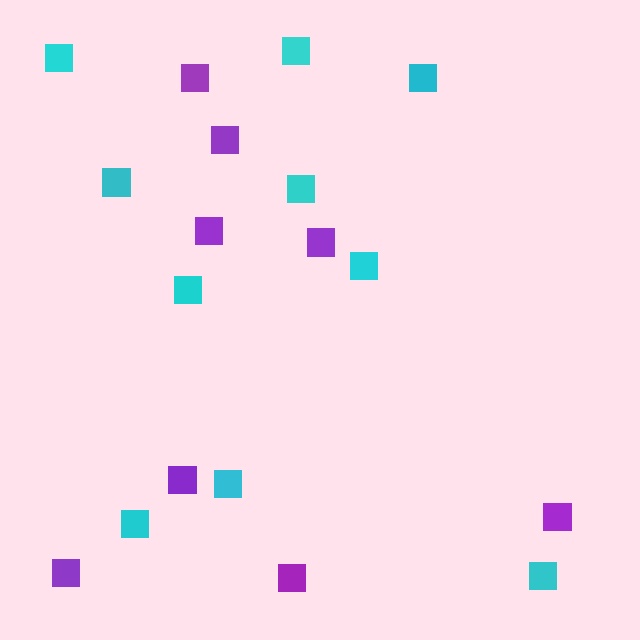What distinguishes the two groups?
There are 2 groups: one group of cyan squares (10) and one group of purple squares (8).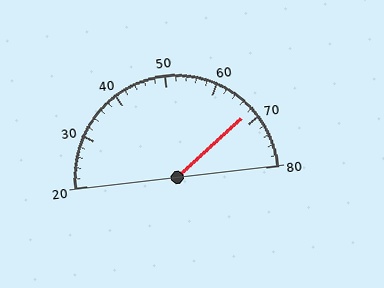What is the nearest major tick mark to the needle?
The nearest major tick mark is 70.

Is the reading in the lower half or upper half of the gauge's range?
The reading is in the upper half of the range (20 to 80).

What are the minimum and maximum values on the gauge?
The gauge ranges from 20 to 80.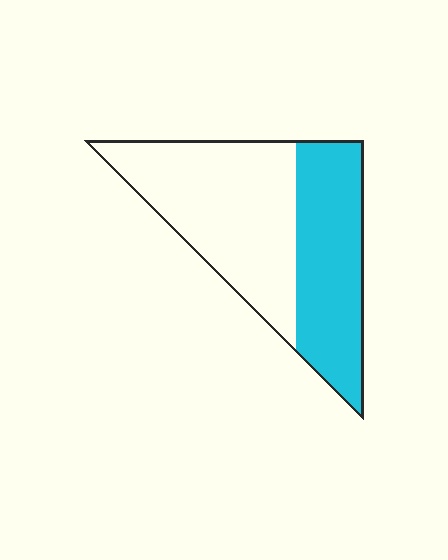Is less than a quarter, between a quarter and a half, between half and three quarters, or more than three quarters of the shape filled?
Between a quarter and a half.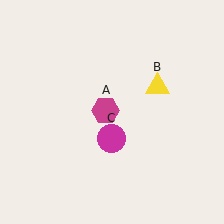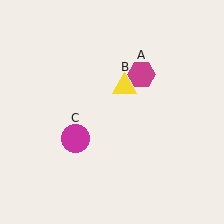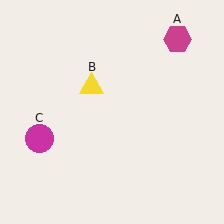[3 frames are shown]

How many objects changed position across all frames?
3 objects changed position: magenta hexagon (object A), yellow triangle (object B), magenta circle (object C).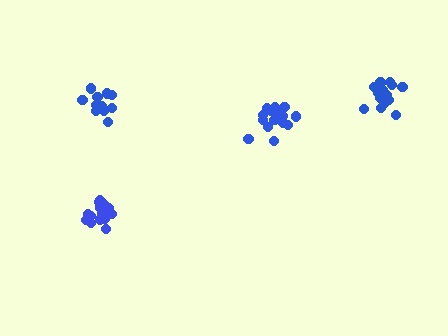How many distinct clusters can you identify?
There are 4 distinct clusters.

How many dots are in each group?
Group 1: 17 dots, Group 2: 17 dots, Group 3: 14 dots, Group 4: 17 dots (65 total).